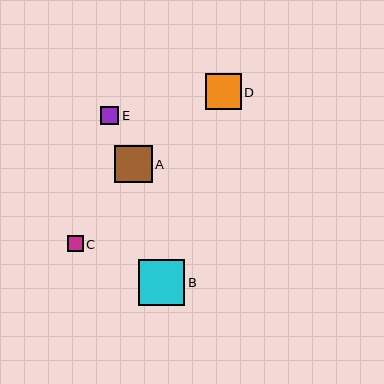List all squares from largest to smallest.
From largest to smallest: B, A, D, E, C.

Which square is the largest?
Square B is the largest with a size of approximately 46 pixels.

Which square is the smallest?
Square C is the smallest with a size of approximately 16 pixels.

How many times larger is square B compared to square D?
Square B is approximately 1.3 times the size of square D.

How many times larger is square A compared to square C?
Square A is approximately 2.3 times the size of square C.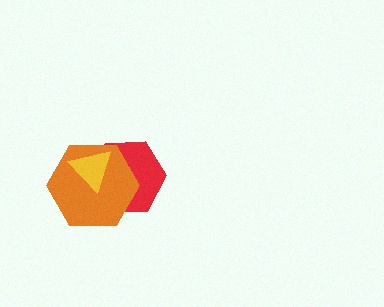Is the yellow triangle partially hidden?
No, no other shape covers it.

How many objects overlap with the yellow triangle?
2 objects overlap with the yellow triangle.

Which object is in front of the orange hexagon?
The yellow triangle is in front of the orange hexagon.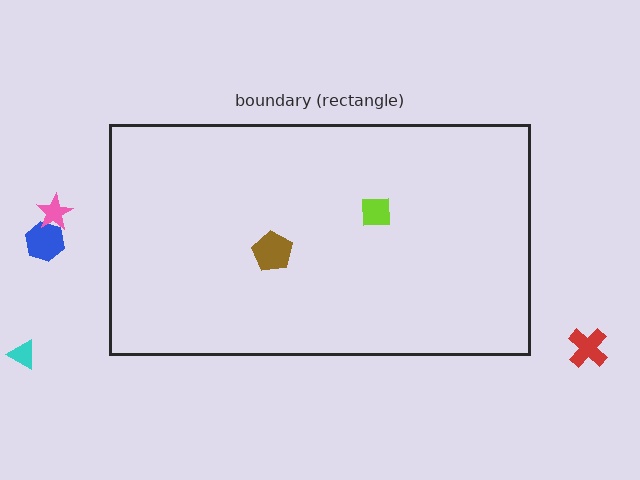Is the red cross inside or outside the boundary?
Outside.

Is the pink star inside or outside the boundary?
Outside.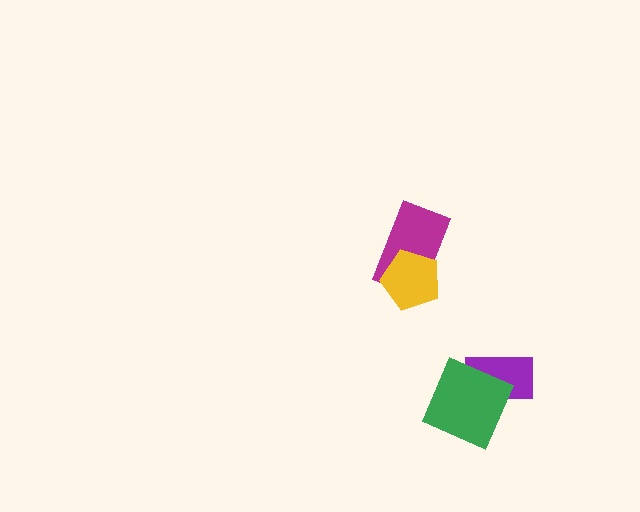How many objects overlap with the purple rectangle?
1 object overlaps with the purple rectangle.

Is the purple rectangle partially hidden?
Yes, it is partially covered by another shape.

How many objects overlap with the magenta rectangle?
1 object overlaps with the magenta rectangle.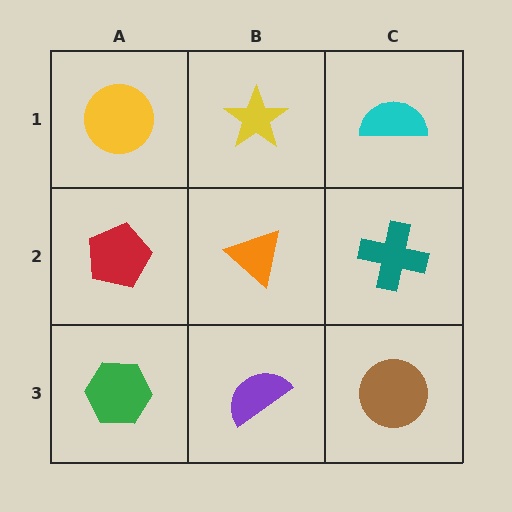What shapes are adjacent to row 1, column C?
A teal cross (row 2, column C), a yellow star (row 1, column B).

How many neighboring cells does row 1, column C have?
2.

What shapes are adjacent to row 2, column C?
A cyan semicircle (row 1, column C), a brown circle (row 3, column C), an orange triangle (row 2, column B).